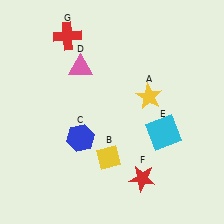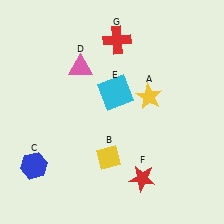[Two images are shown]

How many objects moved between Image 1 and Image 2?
3 objects moved between the two images.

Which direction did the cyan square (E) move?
The cyan square (E) moved left.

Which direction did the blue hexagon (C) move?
The blue hexagon (C) moved left.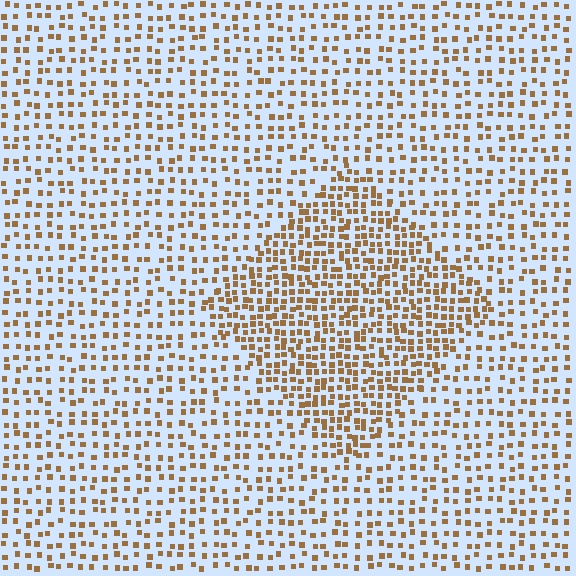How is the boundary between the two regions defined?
The boundary is defined by a change in element density (approximately 1.9x ratio). All elements are the same color, size, and shape.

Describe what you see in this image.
The image contains small brown elements arranged at two different densities. A diamond-shaped region is visible where the elements are more densely packed than the surrounding area.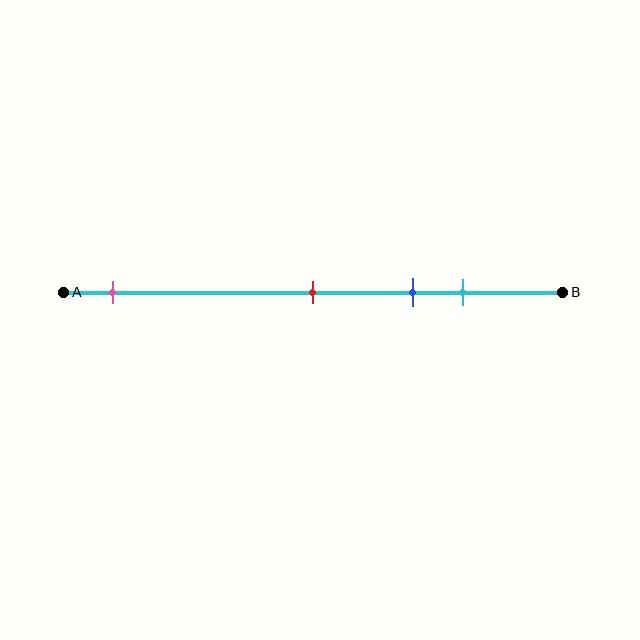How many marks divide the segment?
There are 4 marks dividing the segment.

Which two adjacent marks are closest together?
The blue and cyan marks are the closest adjacent pair.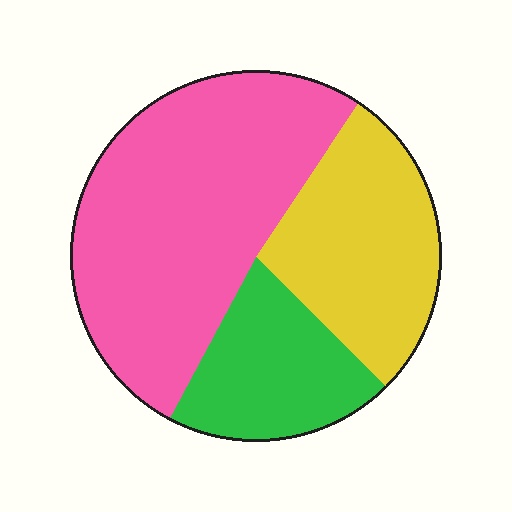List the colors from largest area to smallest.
From largest to smallest: pink, yellow, green.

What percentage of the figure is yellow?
Yellow takes up about one quarter (1/4) of the figure.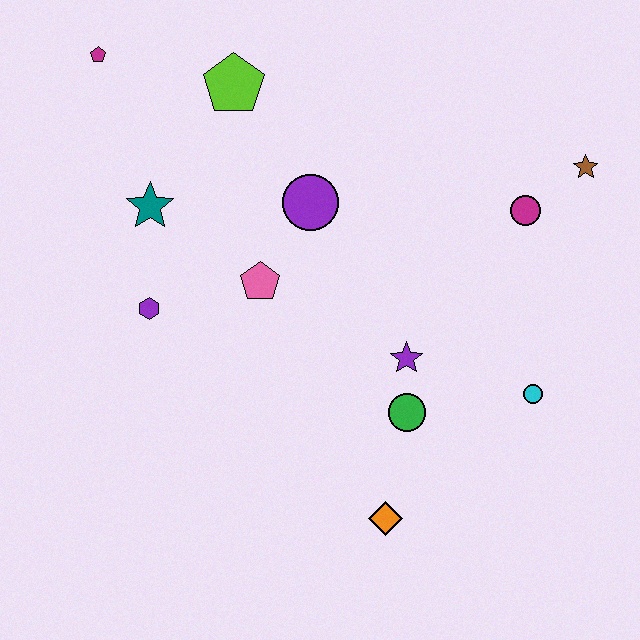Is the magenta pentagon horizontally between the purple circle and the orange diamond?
No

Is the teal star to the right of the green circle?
No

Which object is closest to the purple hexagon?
The teal star is closest to the purple hexagon.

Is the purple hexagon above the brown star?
No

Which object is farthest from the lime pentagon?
The orange diamond is farthest from the lime pentagon.